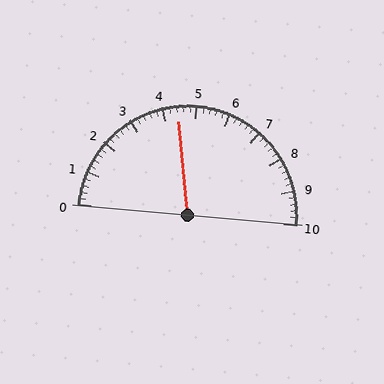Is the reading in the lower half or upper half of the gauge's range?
The reading is in the lower half of the range (0 to 10).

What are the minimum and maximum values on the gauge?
The gauge ranges from 0 to 10.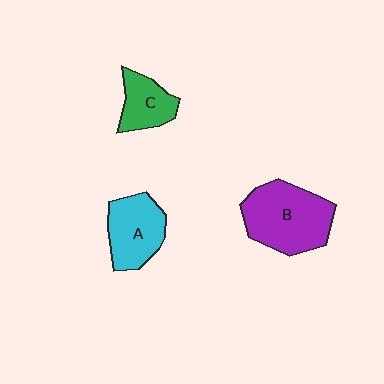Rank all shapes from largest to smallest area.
From largest to smallest: B (purple), A (cyan), C (green).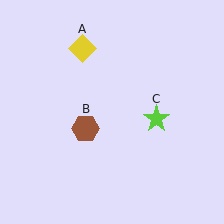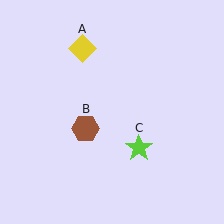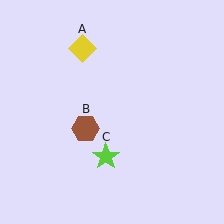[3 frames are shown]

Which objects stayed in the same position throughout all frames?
Yellow diamond (object A) and brown hexagon (object B) remained stationary.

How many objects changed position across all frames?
1 object changed position: lime star (object C).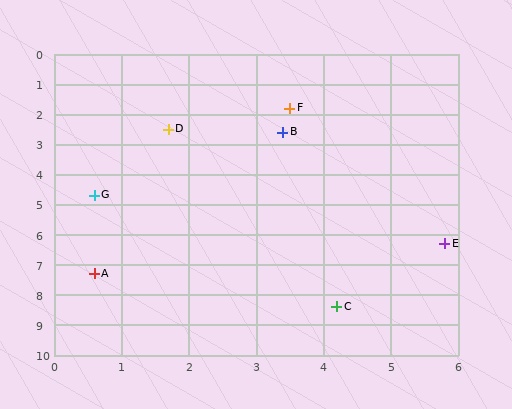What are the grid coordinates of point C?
Point C is at approximately (4.2, 8.4).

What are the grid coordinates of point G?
Point G is at approximately (0.6, 4.7).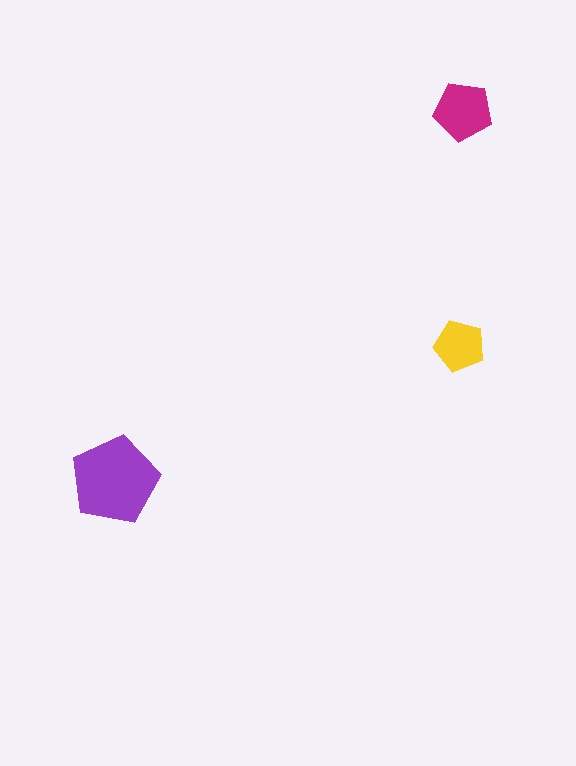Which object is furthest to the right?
The magenta pentagon is rightmost.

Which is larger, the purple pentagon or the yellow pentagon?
The purple one.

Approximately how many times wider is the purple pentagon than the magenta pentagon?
About 1.5 times wider.